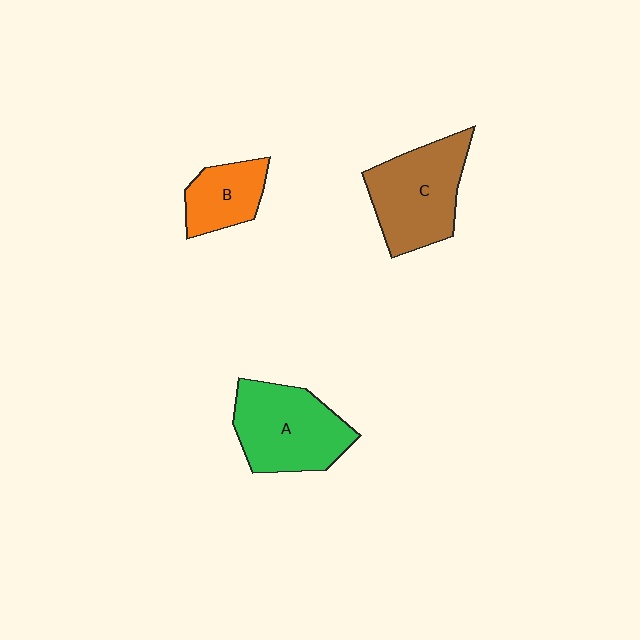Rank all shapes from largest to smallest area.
From largest to smallest: A (green), C (brown), B (orange).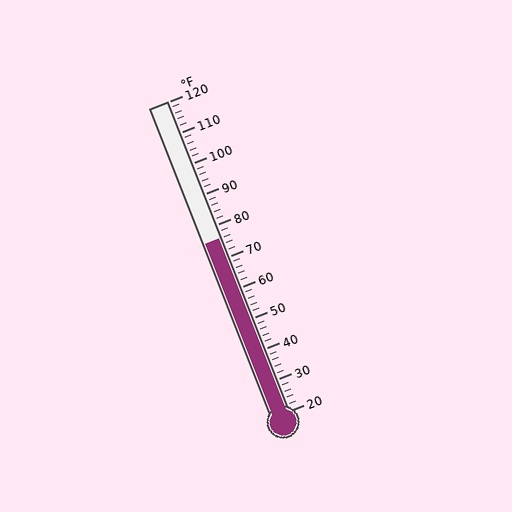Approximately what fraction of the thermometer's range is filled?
The thermometer is filled to approximately 55% of its range.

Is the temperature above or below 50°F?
The temperature is above 50°F.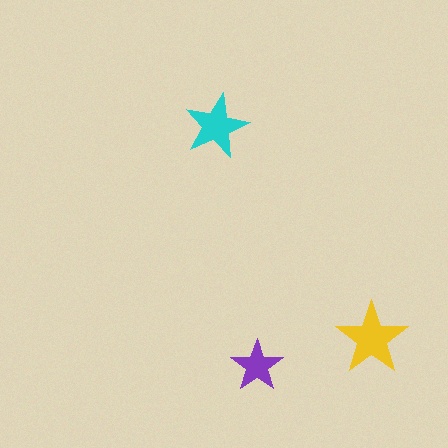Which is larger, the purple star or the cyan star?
The cyan one.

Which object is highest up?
The cyan star is topmost.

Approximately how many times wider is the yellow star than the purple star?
About 1.5 times wider.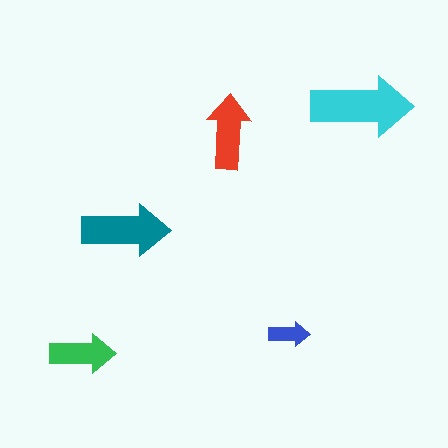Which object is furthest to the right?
The cyan arrow is rightmost.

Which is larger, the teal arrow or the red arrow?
The teal one.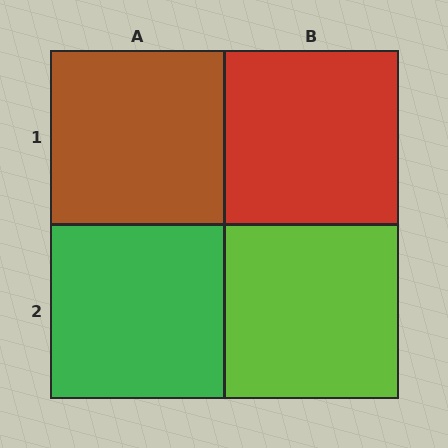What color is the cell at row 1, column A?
Brown.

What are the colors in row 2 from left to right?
Green, lime.